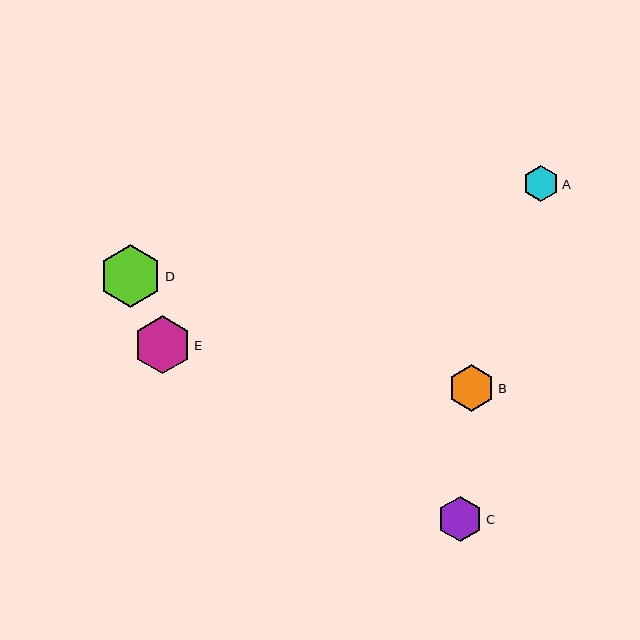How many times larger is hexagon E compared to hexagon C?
Hexagon E is approximately 1.3 times the size of hexagon C.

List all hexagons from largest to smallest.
From largest to smallest: D, E, B, C, A.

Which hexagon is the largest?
Hexagon D is the largest with a size of approximately 63 pixels.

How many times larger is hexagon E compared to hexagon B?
Hexagon E is approximately 1.2 times the size of hexagon B.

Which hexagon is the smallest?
Hexagon A is the smallest with a size of approximately 36 pixels.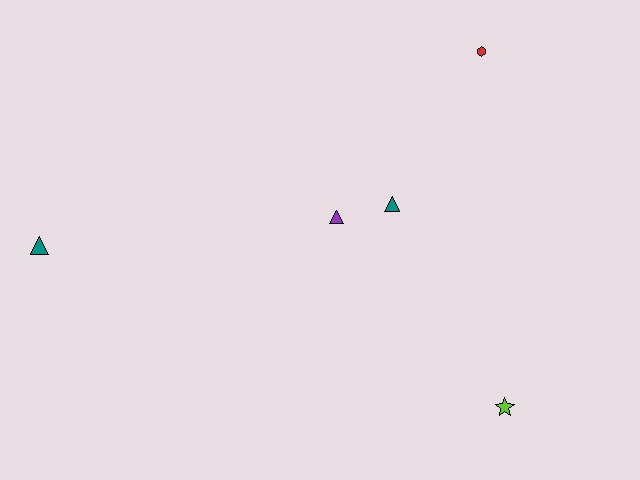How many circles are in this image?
There are no circles.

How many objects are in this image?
There are 5 objects.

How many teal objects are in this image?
There are 2 teal objects.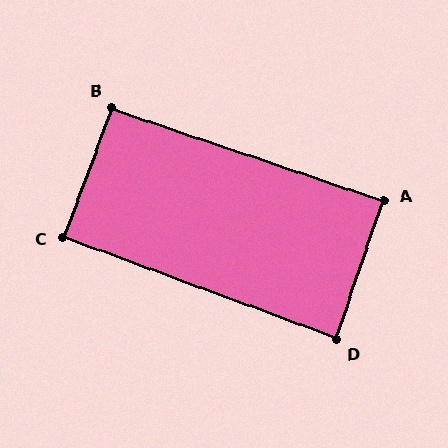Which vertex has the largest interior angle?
B, at approximately 92 degrees.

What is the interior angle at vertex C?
Approximately 90 degrees (approximately right).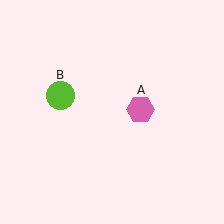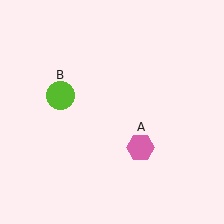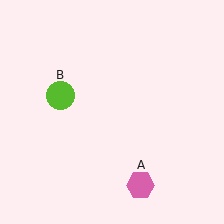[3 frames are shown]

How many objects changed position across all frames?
1 object changed position: pink hexagon (object A).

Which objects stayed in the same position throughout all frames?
Lime circle (object B) remained stationary.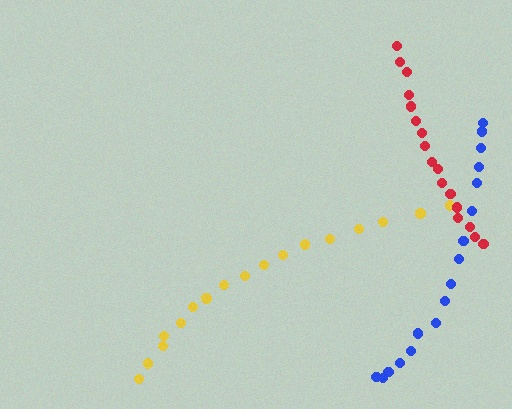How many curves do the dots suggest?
There are 3 distinct paths.